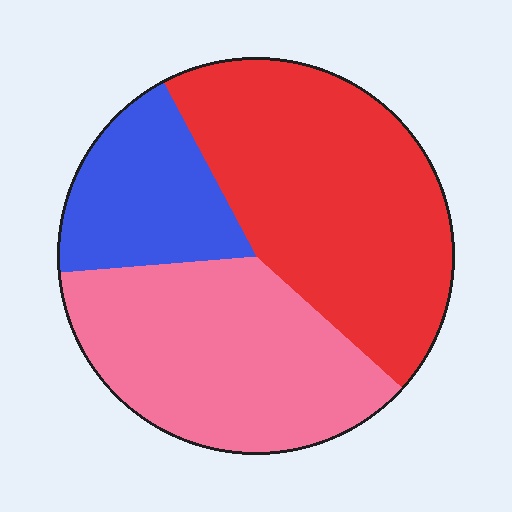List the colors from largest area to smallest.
From largest to smallest: red, pink, blue.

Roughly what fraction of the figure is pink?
Pink takes up about three eighths (3/8) of the figure.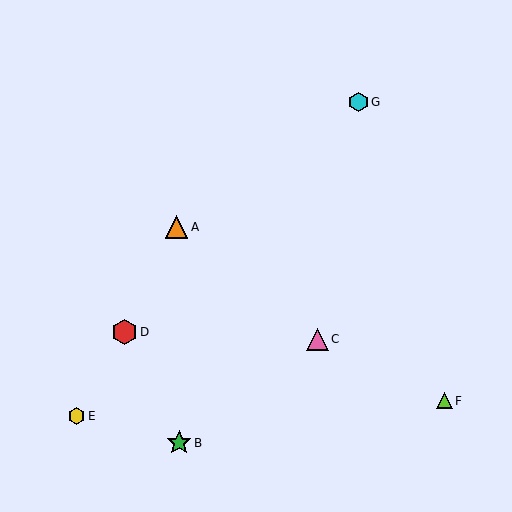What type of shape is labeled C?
Shape C is a pink triangle.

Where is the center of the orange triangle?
The center of the orange triangle is at (177, 227).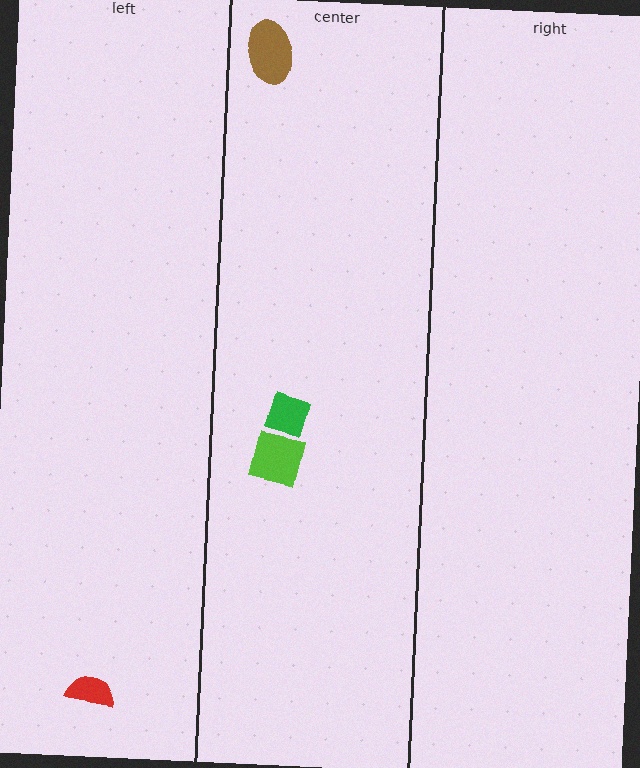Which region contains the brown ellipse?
The center region.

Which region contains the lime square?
The center region.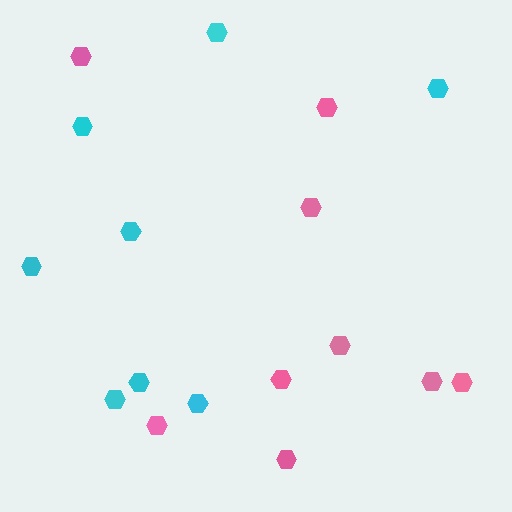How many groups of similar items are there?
There are 2 groups: one group of pink hexagons (9) and one group of cyan hexagons (8).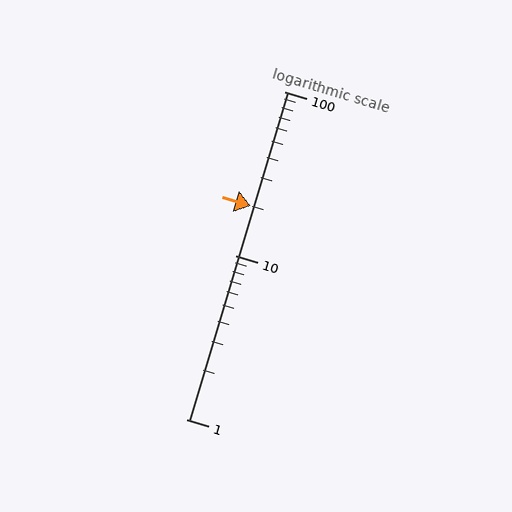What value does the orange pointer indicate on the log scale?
The pointer indicates approximately 20.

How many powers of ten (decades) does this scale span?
The scale spans 2 decades, from 1 to 100.